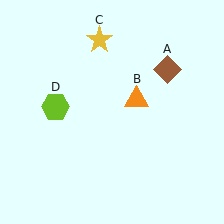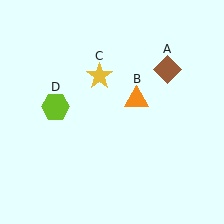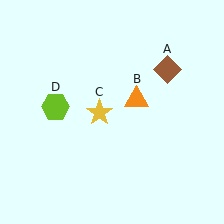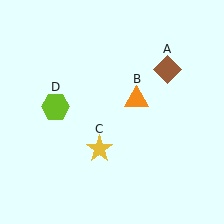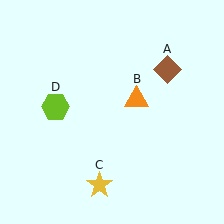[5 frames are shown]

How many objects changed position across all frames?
1 object changed position: yellow star (object C).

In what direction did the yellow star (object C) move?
The yellow star (object C) moved down.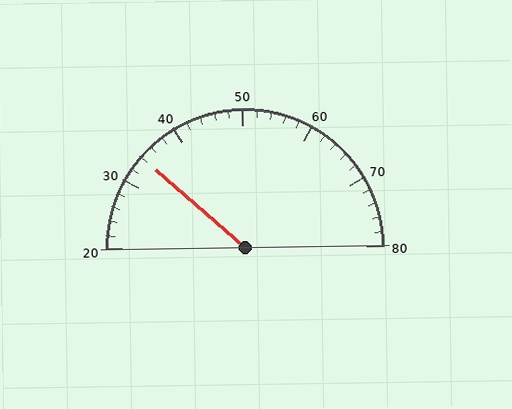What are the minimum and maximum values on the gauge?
The gauge ranges from 20 to 80.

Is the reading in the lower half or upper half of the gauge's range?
The reading is in the lower half of the range (20 to 80).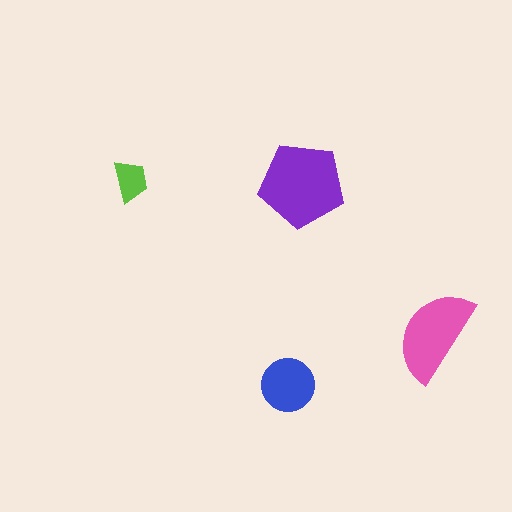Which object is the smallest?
The lime trapezoid.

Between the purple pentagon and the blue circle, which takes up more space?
The purple pentagon.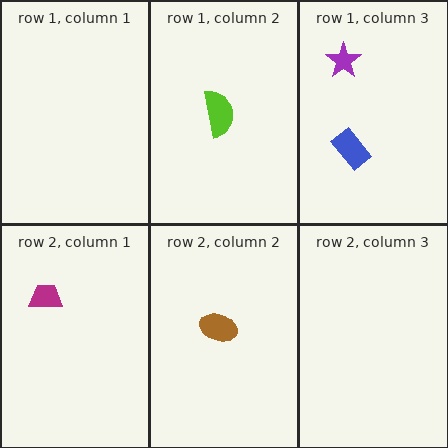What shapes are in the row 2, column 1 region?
The magenta trapezoid.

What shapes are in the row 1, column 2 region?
The lime semicircle.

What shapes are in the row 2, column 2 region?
The brown ellipse.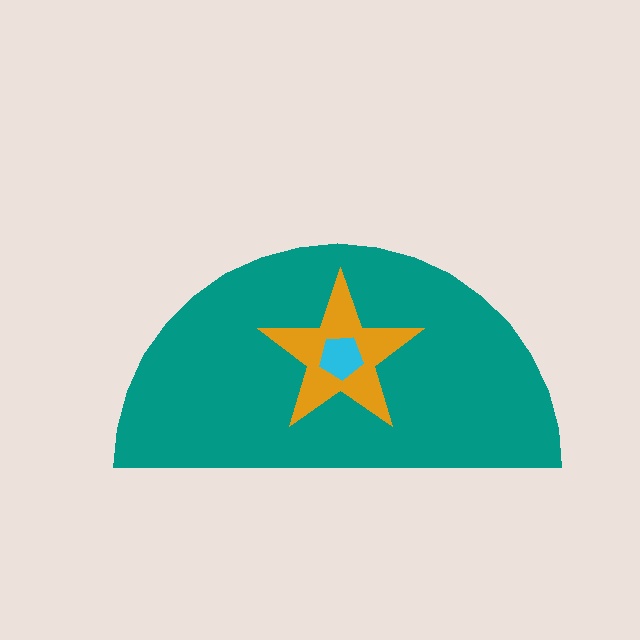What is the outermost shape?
The teal semicircle.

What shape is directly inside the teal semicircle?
The orange star.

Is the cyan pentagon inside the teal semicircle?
Yes.